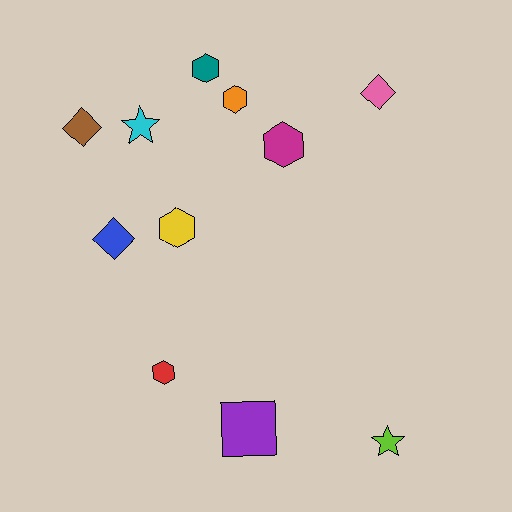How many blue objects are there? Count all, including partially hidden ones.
There is 1 blue object.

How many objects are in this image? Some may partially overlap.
There are 11 objects.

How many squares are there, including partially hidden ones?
There is 1 square.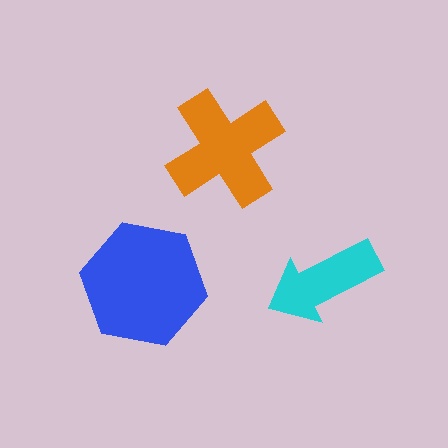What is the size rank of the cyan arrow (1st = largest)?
3rd.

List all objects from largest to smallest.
The blue hexagon, the orange cross, the cyan arrow.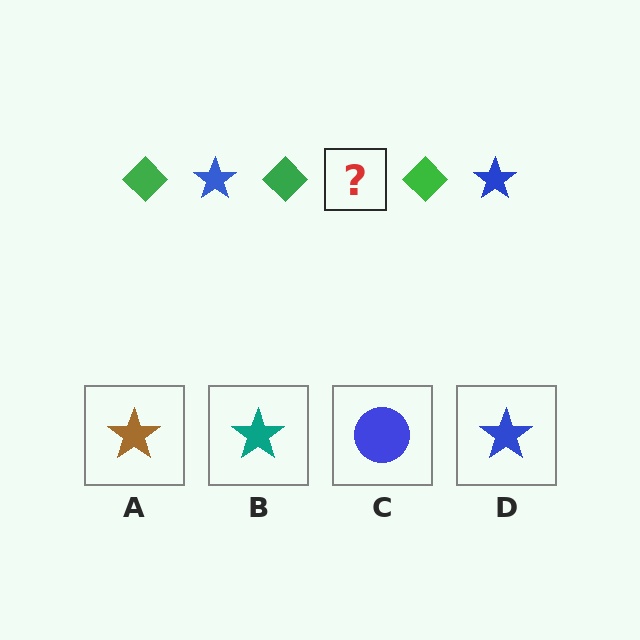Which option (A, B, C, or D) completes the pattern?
D.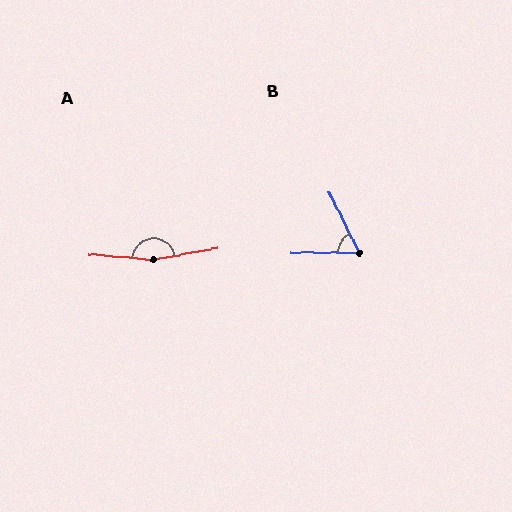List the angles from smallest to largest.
B (63°), A (165°).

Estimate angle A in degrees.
Approximately 165 degrees.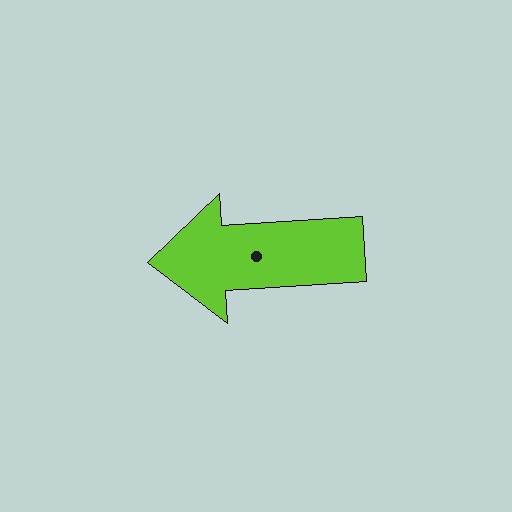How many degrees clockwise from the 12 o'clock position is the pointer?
Approximately 266 degrees.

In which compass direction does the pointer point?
West.